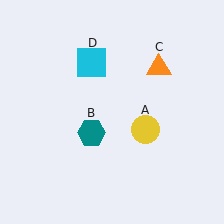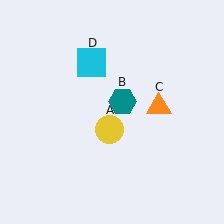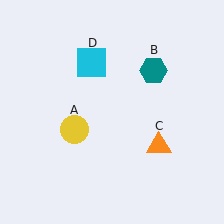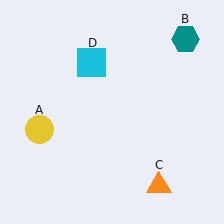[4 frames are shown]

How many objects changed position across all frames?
3 objects changed position: yellow circle (object A), teal hexagon (object B), orange triangle (object C).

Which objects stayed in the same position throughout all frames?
Cyan square (object D) remained stationary.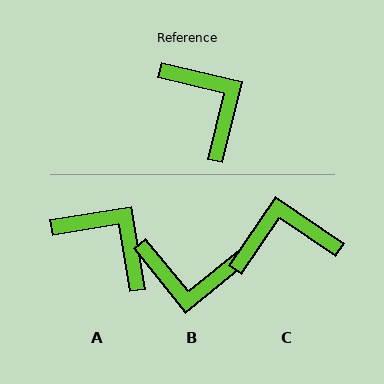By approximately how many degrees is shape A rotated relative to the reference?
Approximately 23 degrees counter-clockwise.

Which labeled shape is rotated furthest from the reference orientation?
B, about 127 degrees away.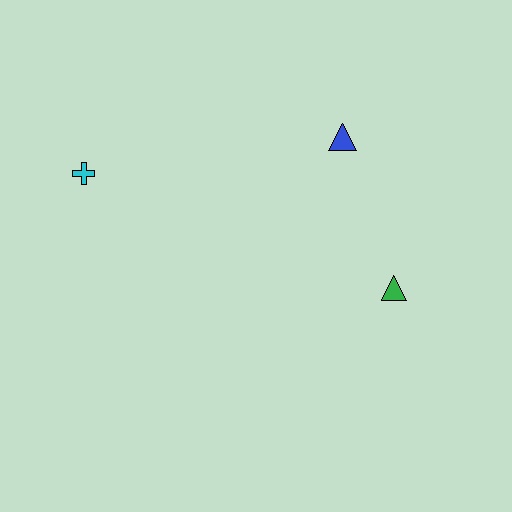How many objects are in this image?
There are 3 objects.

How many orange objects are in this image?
There are no orange objects.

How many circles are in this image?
There are no circles.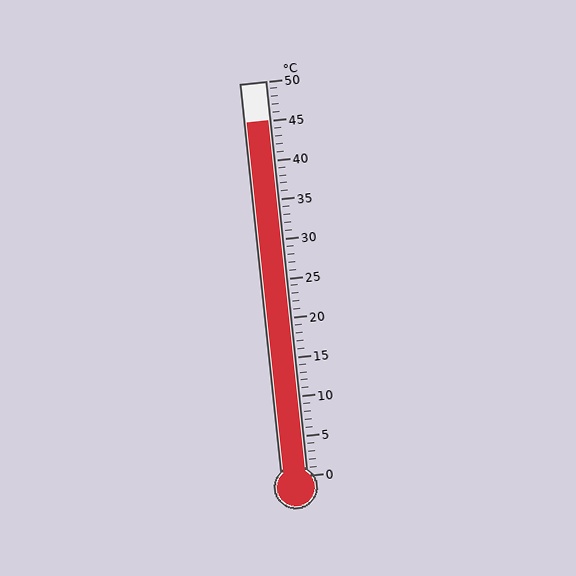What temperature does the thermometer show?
The thermometer shows approximately 45°C.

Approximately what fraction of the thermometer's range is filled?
The thermometer is filled to approximately 90% of its range.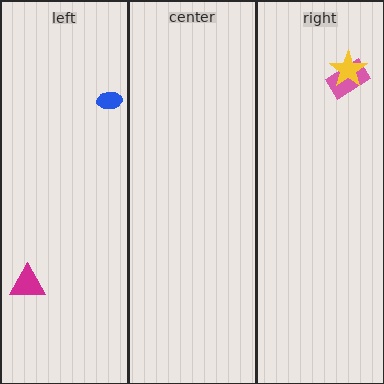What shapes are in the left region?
The blue ellipse, the magenta triangle.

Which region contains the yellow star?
The right region.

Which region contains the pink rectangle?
The right region.